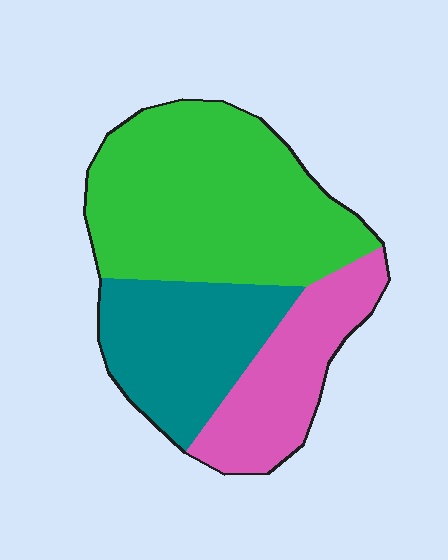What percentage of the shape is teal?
Teal covers around 25% of the shape.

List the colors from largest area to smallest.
From largest to smallest: green, teal, pink.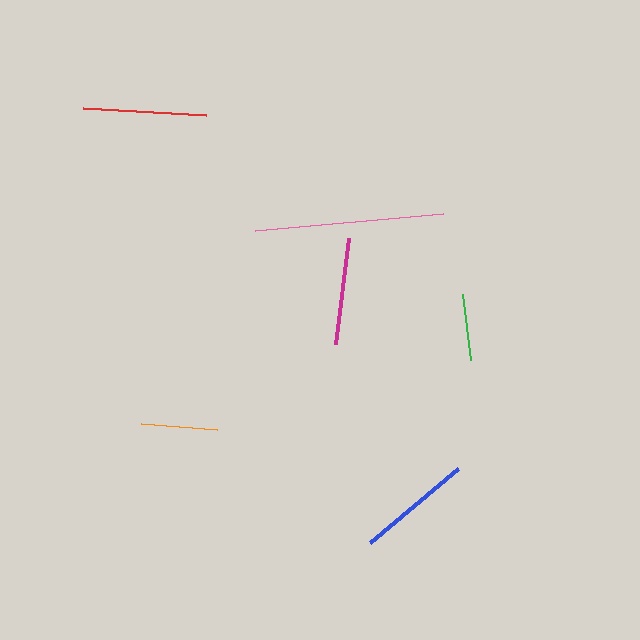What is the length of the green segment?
The green segment is approximately 66 pixels long.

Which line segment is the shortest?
The green line is the shortest at approximately 66 pixels.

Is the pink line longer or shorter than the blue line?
The pink line is longer than the blue line.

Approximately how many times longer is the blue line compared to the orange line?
The blue line is approximately 1.5 times the length of the orange line.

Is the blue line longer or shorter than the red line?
The red line is longer than the blue line.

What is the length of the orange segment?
The orange segment is approximately 76 pixels long.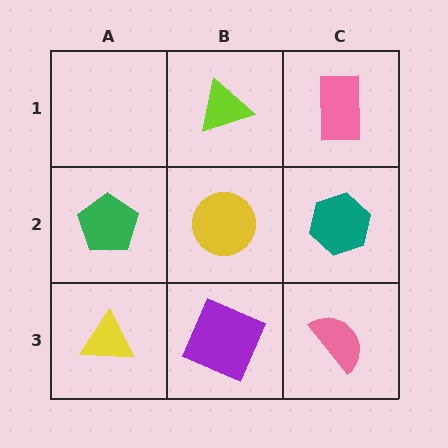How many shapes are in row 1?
2 shapes.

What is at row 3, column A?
A yellow triangle.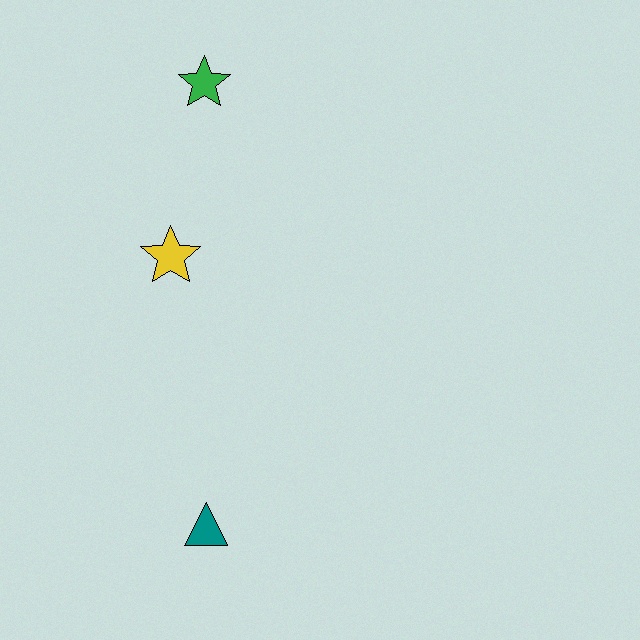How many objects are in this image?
There are 3 objects.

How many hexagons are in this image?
There are no hexagons.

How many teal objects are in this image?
There is 1 teal object.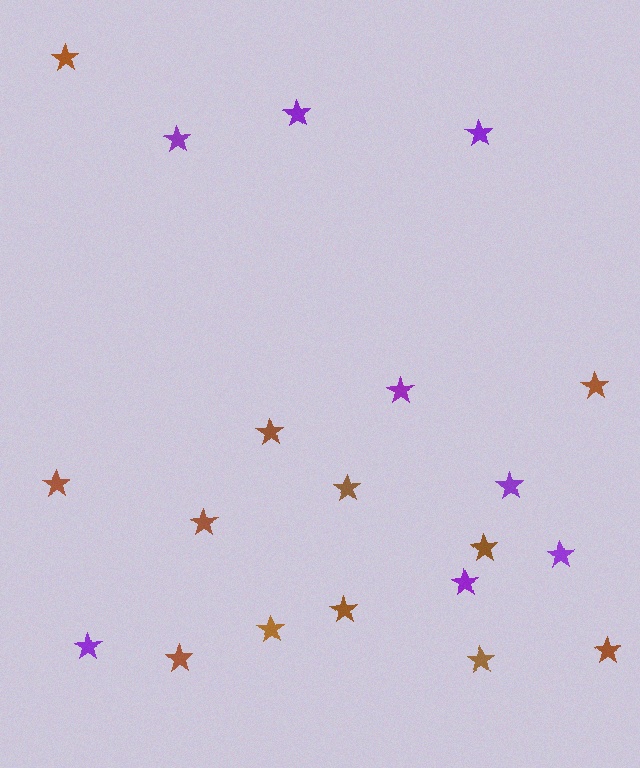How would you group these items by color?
There are 2 groups: one group of brown stars (12) and one group of purple stars (8).